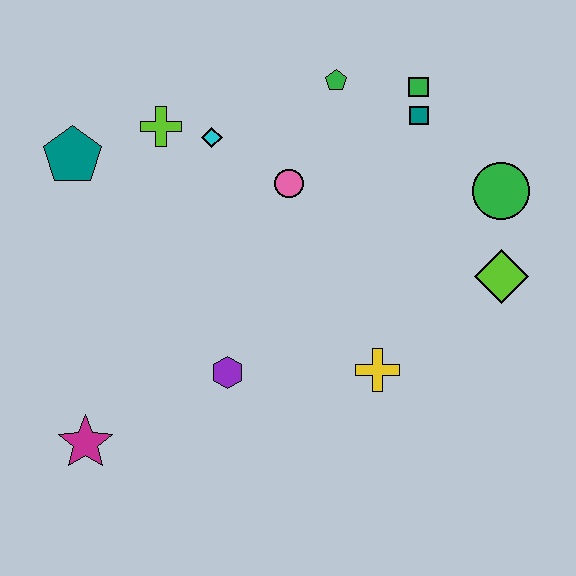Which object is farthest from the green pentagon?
The magenta star is farthest from the green pentagon.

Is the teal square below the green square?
Yes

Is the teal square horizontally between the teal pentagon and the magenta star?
No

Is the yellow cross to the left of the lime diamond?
Yes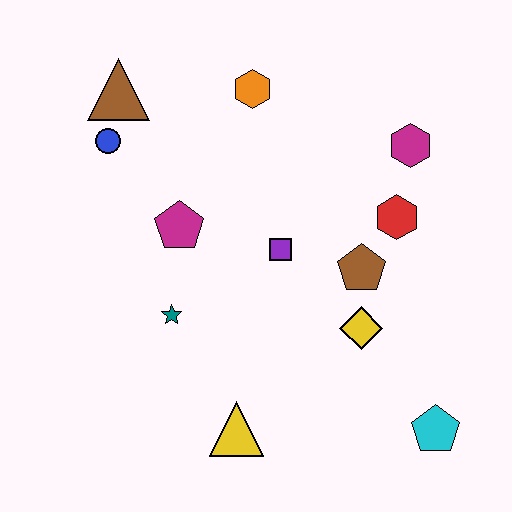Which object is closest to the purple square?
The brown pentagon is closest to the purple square.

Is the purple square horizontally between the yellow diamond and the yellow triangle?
Yes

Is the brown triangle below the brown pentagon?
No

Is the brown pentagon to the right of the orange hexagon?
Yes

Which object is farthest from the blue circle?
The cyan pentagon is farthest from the blue circle.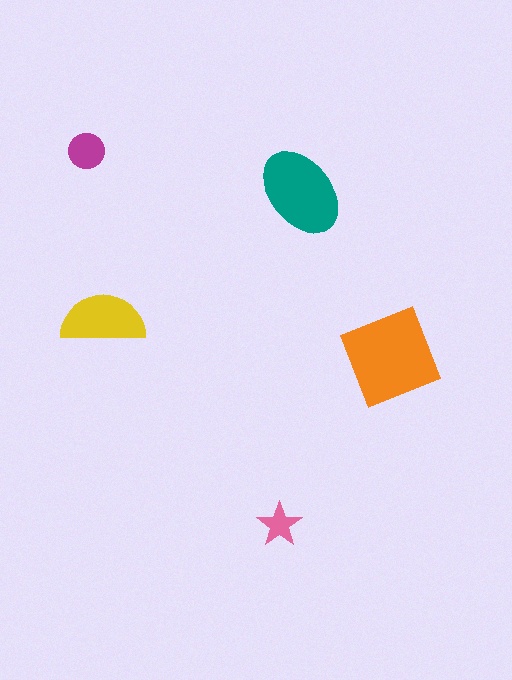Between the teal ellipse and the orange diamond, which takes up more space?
The orange diamond.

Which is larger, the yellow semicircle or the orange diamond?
The orange diamond.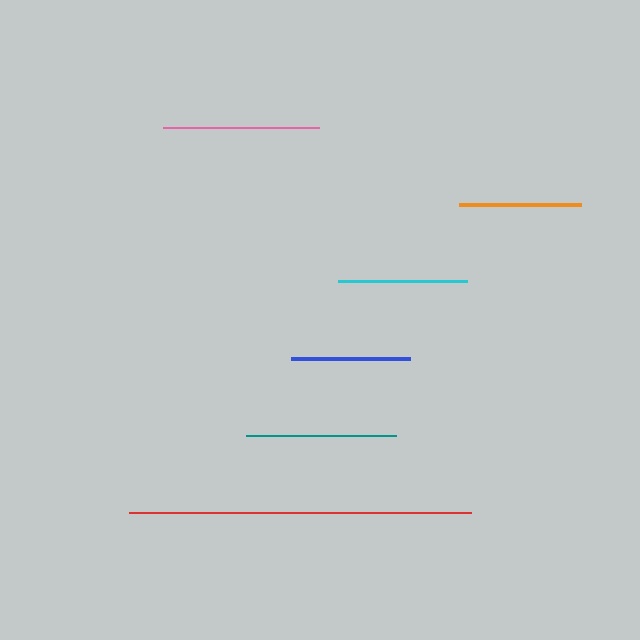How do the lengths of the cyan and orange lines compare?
The cyan and orange lines are approximately the same length.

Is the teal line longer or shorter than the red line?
The red line is longer than the teal line.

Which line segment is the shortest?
The blue line is the shortest at approximately 119 pixels.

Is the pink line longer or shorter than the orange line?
The pink line is longer than the orange line.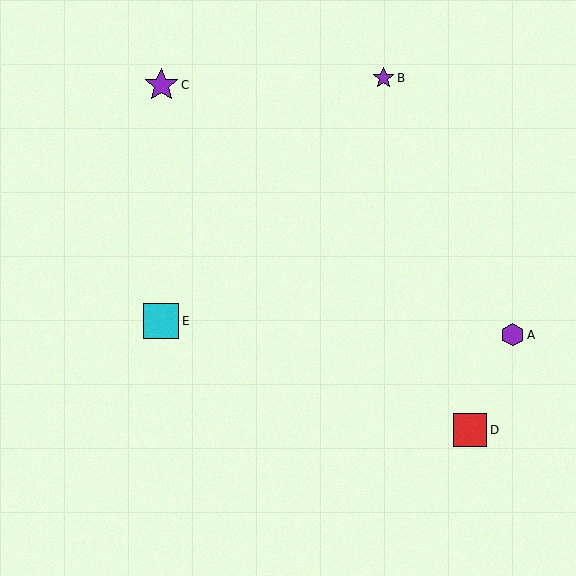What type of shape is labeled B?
Shape B is a purple star.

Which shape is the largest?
The cyan square (labeled E) is the largest.